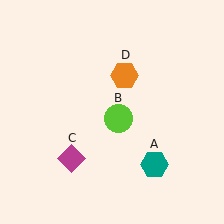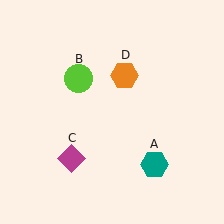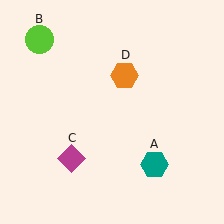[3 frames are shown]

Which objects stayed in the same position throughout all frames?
Teal hexagon (object A) and magenta diamond (object C) and orange hexagon (object D) remained stationary.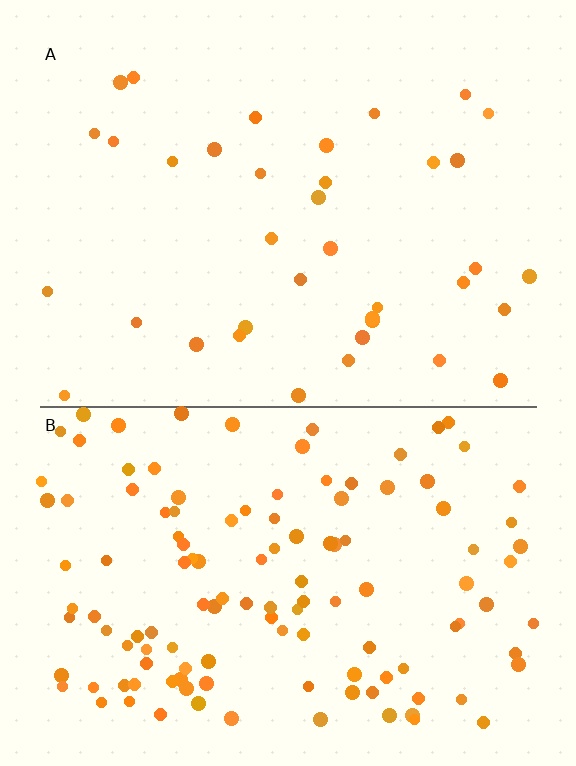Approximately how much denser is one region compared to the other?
Approximately 3.4× — region B over region A.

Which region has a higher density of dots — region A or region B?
B (the bottom).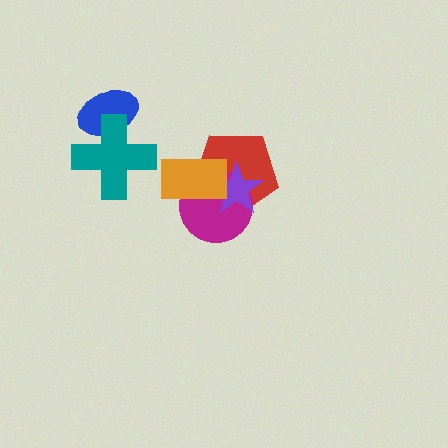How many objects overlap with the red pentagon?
3 objects overlap with the red pentagon.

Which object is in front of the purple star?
The orange rectangle is in front of the purple star.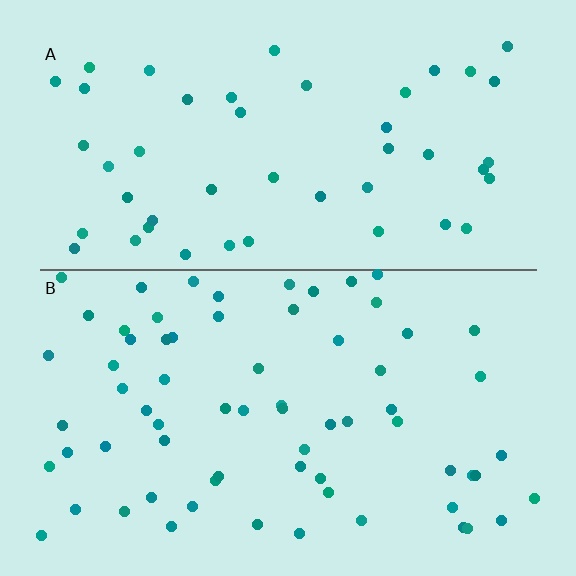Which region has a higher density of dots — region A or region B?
B (the bottom).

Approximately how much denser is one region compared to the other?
Approximately 1.5× — region B over region A.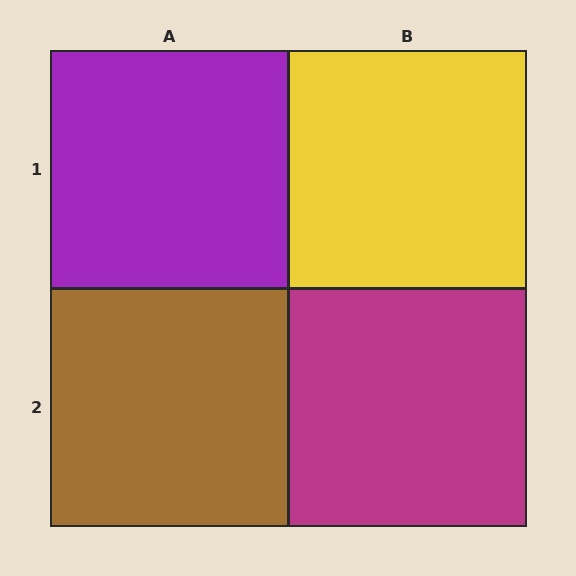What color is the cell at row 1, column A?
Purple.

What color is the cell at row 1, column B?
Yellow.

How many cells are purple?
1 cell is purple.